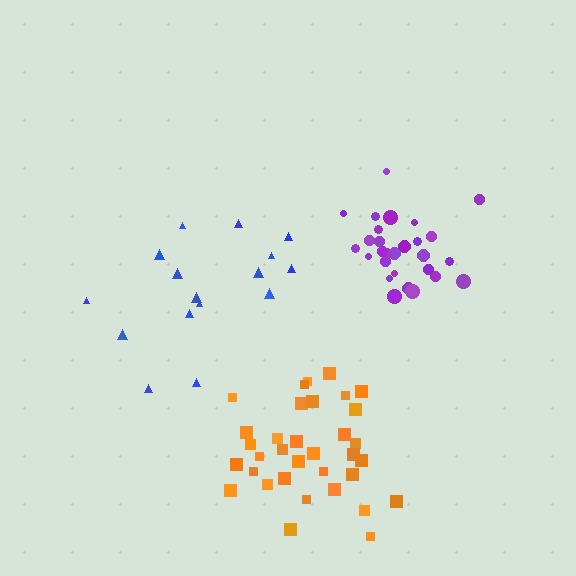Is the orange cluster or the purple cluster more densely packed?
Purple.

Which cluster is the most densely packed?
Purple.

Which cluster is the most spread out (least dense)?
Blue.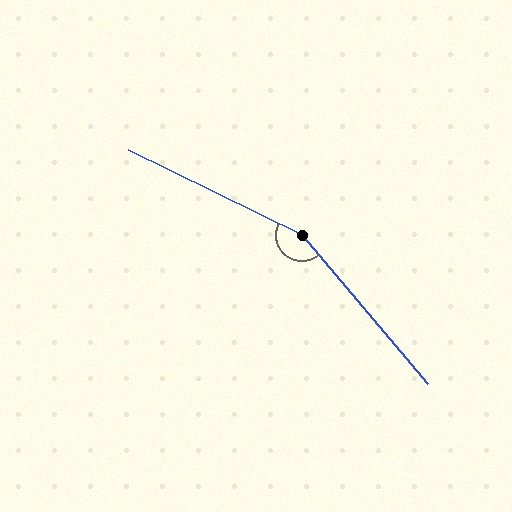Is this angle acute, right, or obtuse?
It is obtuse.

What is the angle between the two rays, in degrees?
Approximately 157 degrees.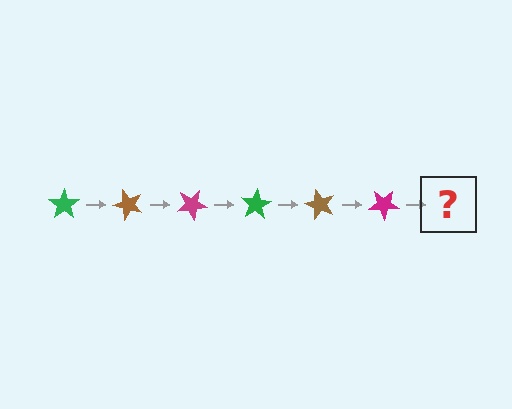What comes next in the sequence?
The next element should be a green star, rotated 300 degrees from the start.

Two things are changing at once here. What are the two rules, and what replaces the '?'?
The two rules are that it rotates 50 degrees each step and the color cycles through green, brown, and magenta. The '?' should be a green star, rotated 300 degrees from the start.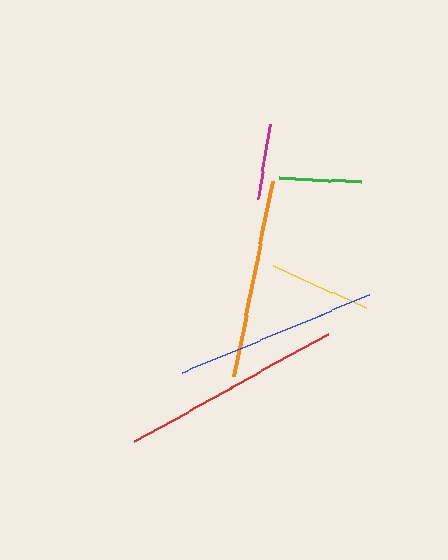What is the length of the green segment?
The green segment is approximately 81 pixels long.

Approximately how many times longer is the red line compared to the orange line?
The red line is approximately 1.1 times the length of the orange line.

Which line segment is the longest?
The red line is the longest at approximately 222 pixels.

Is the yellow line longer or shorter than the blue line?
The blue line is longer than the yellow line.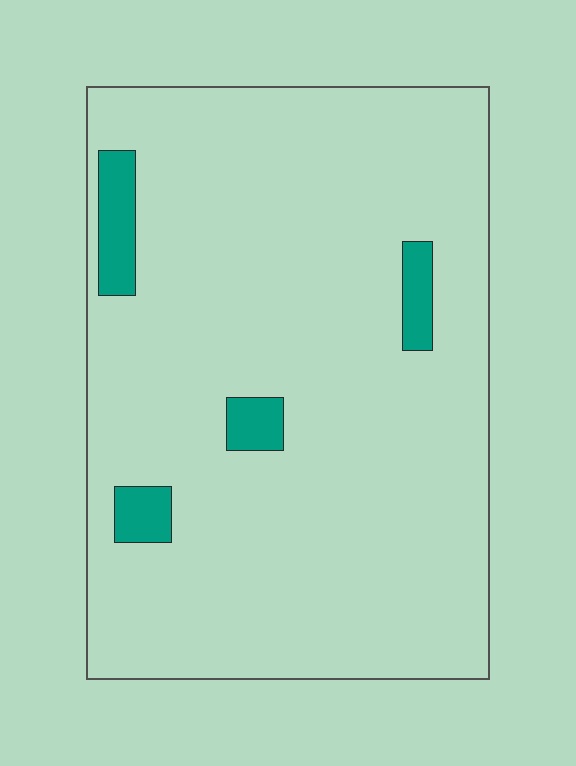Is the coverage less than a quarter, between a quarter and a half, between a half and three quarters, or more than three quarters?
Less than a quarter.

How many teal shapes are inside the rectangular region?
4.